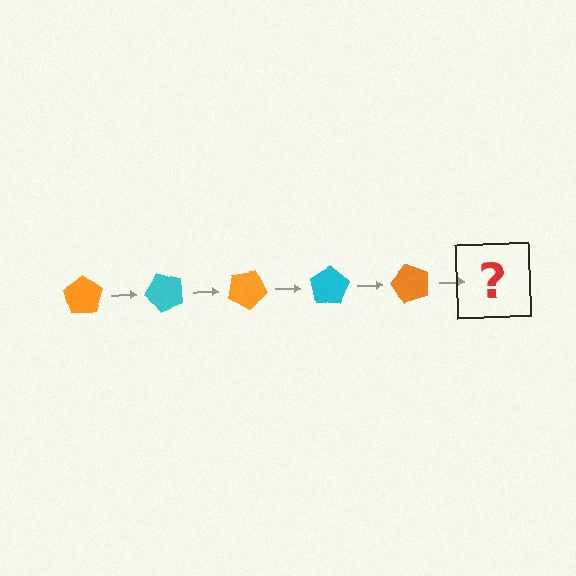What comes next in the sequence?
The next element should be a cyan pentagon, rotated 250 degrees from the start.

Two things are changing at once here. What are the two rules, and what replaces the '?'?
The two rules are that it rotates 50 degrees each step and the color cycles through orange and cyan. The '?' should be a cyan pentagon, rotated 250 degrees from the start.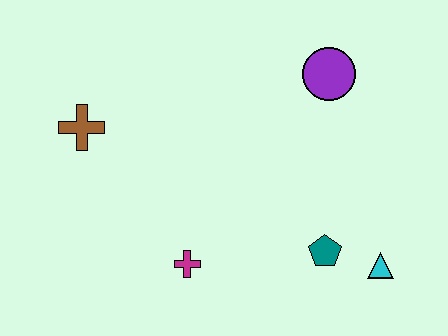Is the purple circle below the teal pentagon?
No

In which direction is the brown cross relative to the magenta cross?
The brown cross is above the magenta cross.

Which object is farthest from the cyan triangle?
The brown cross is farthest from the cyan triangle.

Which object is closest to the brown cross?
The magenta cross is closest to the brown cross.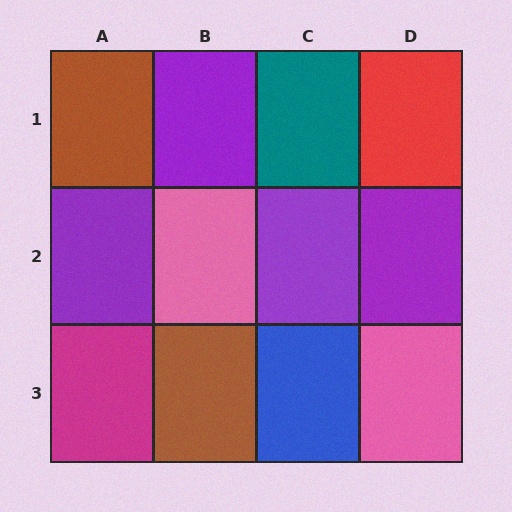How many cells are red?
1 cell is red.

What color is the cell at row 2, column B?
Pink.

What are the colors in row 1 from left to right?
Brown, purple, teal, red.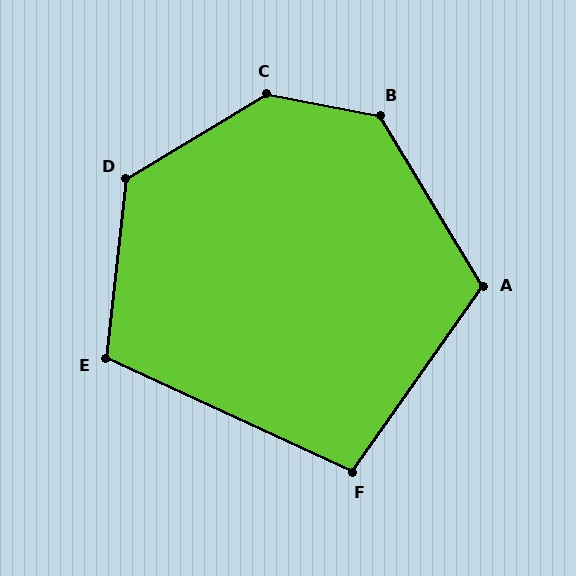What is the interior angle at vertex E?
Approximately 108 degrees (obtuse).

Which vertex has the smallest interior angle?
F, at approximately 100 degrees.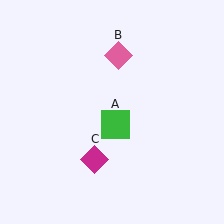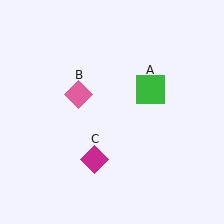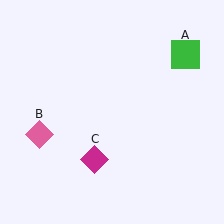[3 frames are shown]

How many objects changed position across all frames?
2 objects changed position: green square (object A), pink diamond (object B).